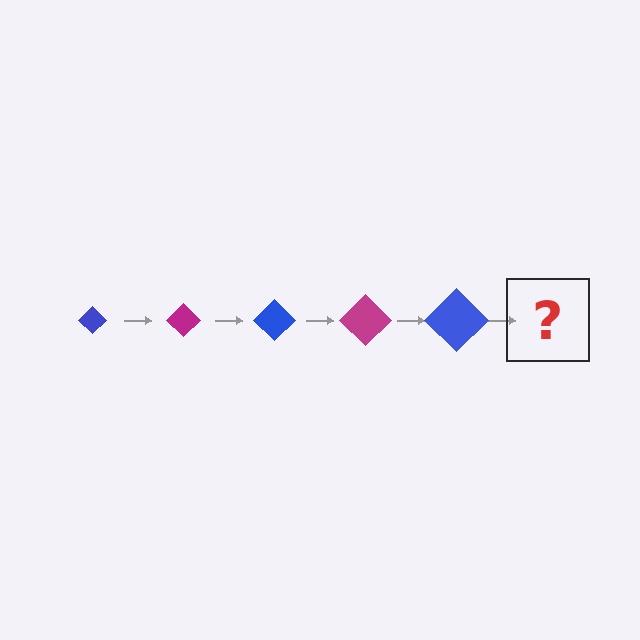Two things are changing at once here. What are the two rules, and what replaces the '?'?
The two rules are that the diamond grows larger each step and the color cycles through blue and magenta. The '?' should be a magenta diamond, larger than the previous one.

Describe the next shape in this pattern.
It should be a magenta diamond, larger than the previous one.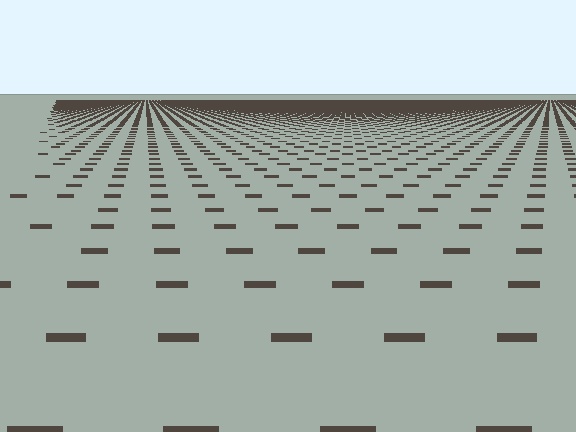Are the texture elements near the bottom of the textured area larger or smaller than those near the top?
Larger. Near the bottom, elements are closer to the viewer and appear at a bigger on-screen size.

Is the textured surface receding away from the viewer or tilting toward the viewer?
The surface is receding away from the viewer. Texture elements get smaller and denser toward the top.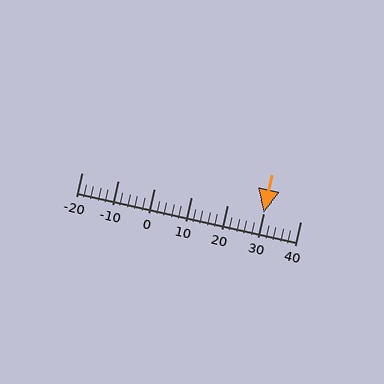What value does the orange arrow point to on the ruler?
The orange arrow points to approximately 30.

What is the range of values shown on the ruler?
The ruler shows values from -20 to 40.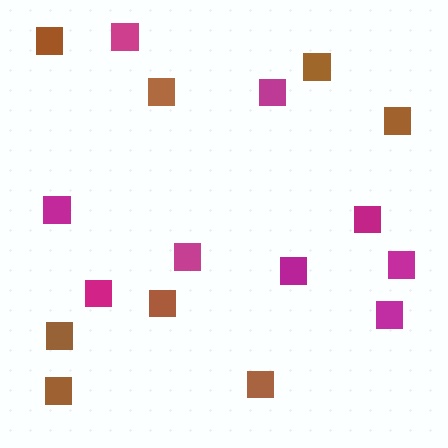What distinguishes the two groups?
There are 2 groups: one group of magenta squares (9) and one group of brown squares (8).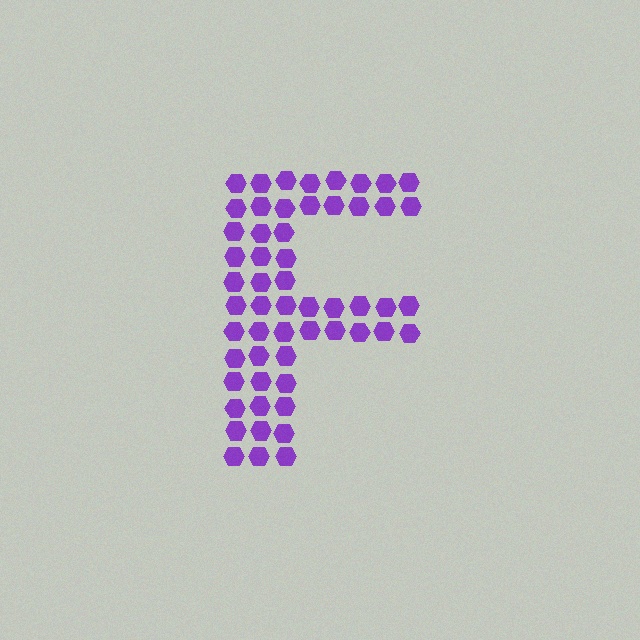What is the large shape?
The large shape is the letter F.